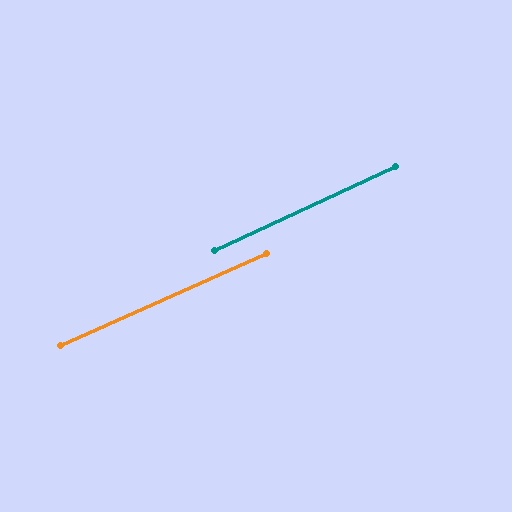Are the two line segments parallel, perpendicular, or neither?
Parallel — their directions differ by only 0.9°.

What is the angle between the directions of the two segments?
Approximately 1 degree.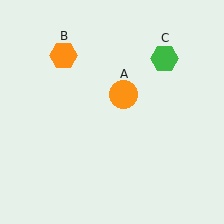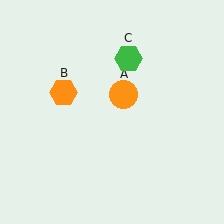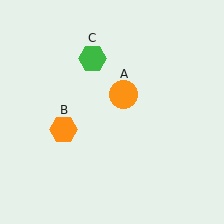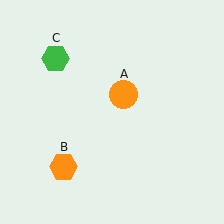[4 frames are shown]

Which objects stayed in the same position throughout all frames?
Orange circle (object A) remained stationary.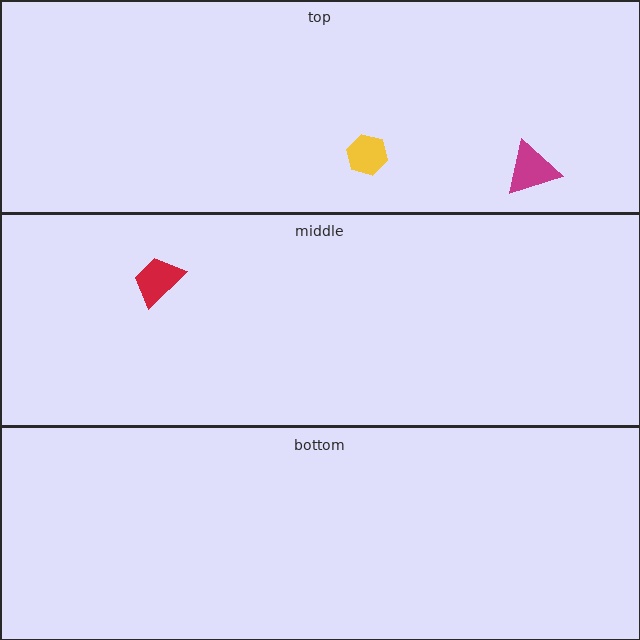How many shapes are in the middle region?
1.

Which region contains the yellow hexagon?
The top region.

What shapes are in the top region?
The magenta triangle, the yellow hexagon.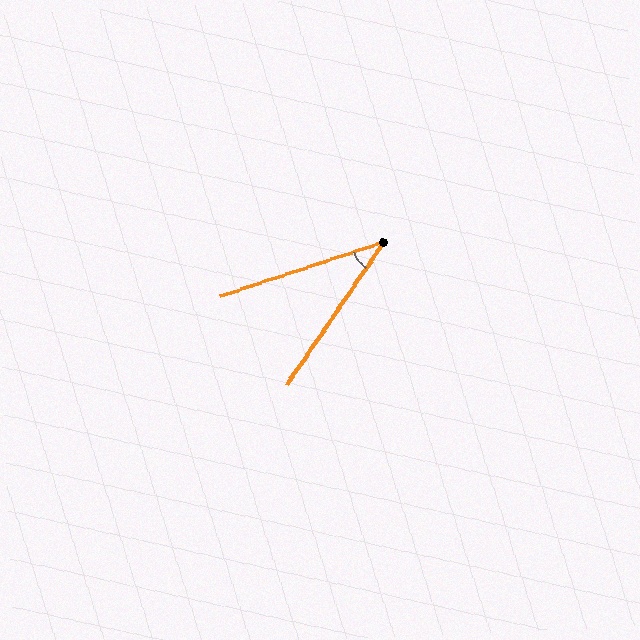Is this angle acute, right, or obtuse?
It is acute.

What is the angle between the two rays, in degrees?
Approximately 38 degrees.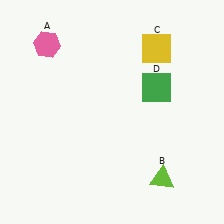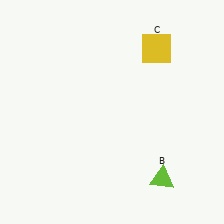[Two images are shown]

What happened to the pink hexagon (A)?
The pink hexagon (A) was removed in Image 2. It was in the top-left area of Image 1.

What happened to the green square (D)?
The green square (D) was removed in Image 2. It was in the top-right area of Image 1.